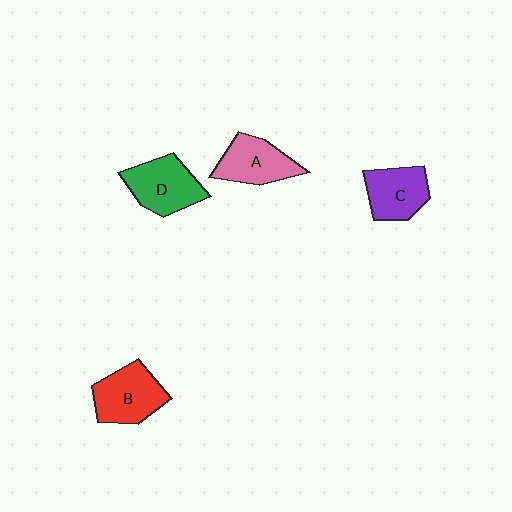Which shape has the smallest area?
Shape C (purple).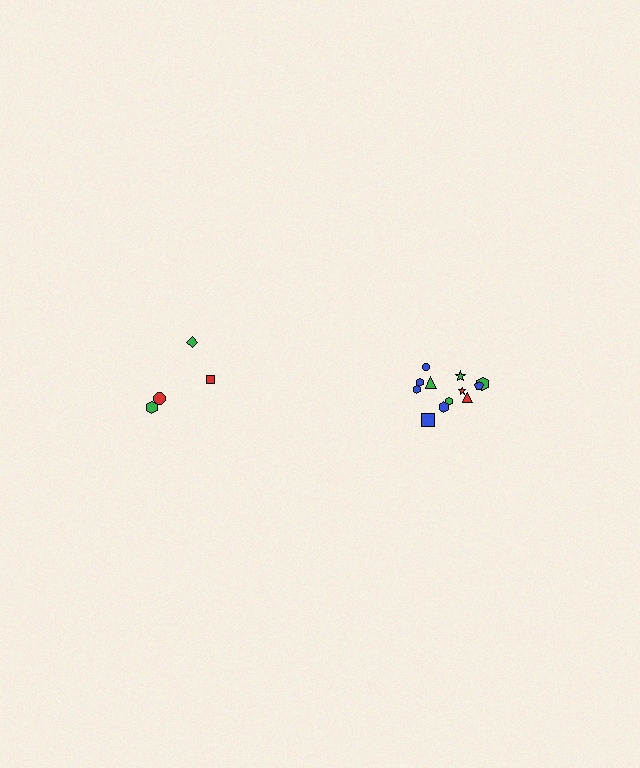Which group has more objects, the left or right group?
The right group.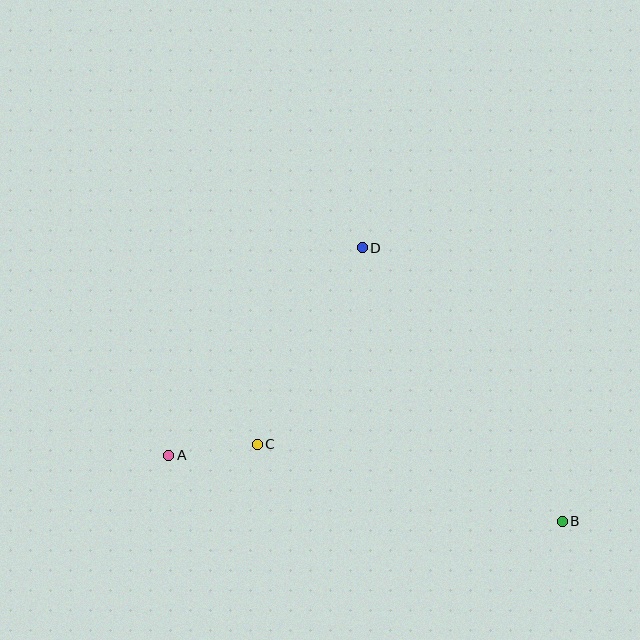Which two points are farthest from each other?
Points A and B are farthest from each other.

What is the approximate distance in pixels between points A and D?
The distance between A and D is approximately 284 pixels.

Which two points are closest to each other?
Points A and C are closest to each other.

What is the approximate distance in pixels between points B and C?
The distance between B and C is approximately 314 pixels.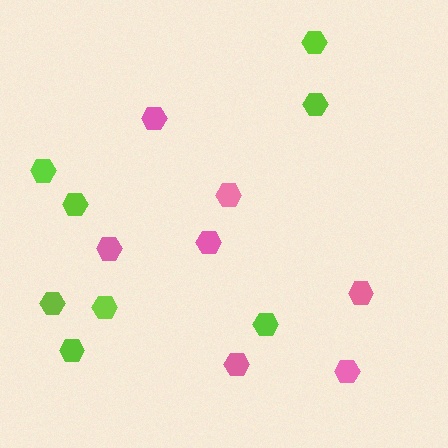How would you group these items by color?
There are 2 groups: one group of pink hexagons (7) and one group of lime hexagons (8).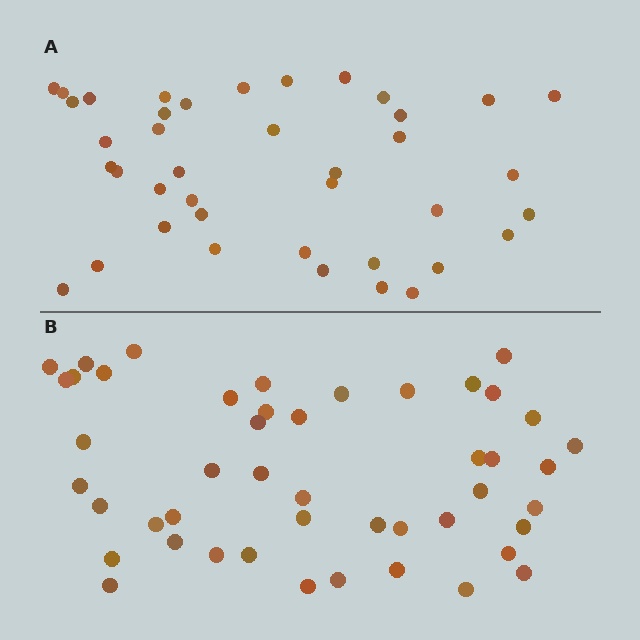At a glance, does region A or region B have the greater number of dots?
Region B (the bottom region) has more dots.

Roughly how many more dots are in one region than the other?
Region B has roughly 8 or so more dots than region A.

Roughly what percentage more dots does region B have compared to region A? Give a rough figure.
About 20% more.